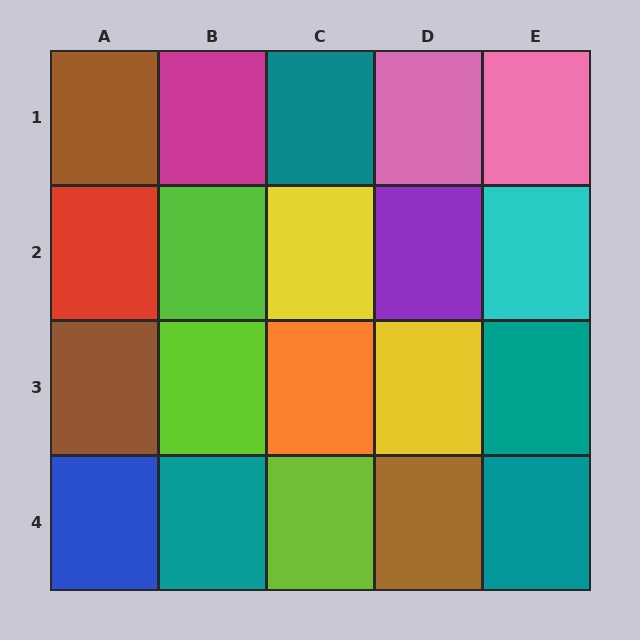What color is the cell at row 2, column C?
Yellow.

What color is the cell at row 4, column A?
Blue.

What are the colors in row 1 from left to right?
Brown, magenta, teal, pink, pink.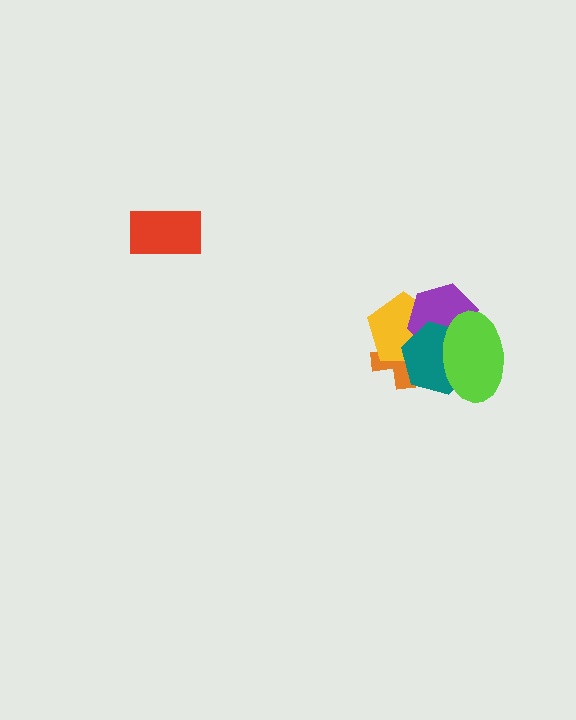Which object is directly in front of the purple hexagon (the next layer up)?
The teal hexagon is directly in front of the purple hexagon.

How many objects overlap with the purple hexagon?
4 objects overlap with the purple hexagon.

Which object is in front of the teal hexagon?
The lime ellipse is in front of the teal hexagon.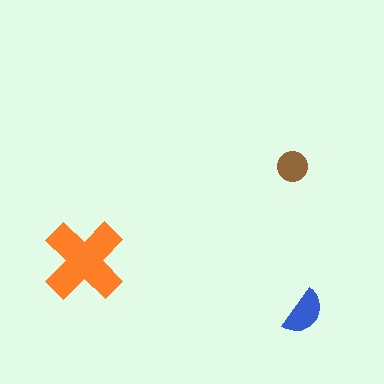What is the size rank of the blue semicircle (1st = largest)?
2nd.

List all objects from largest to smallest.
The orange cross, the blue semicircle, the brown circle.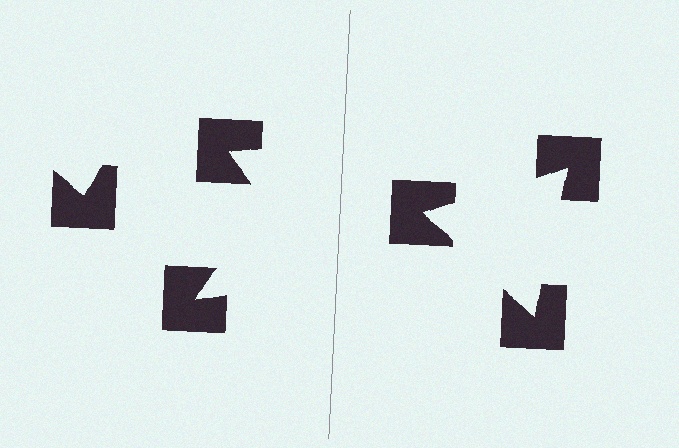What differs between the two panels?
The notched squares are positioned identically on both sides; only the wedge orientations differ. On the right they align to a triangle; on the left they are misaligned.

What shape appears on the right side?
An illusory triangle.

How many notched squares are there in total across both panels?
6 — 3 on each side.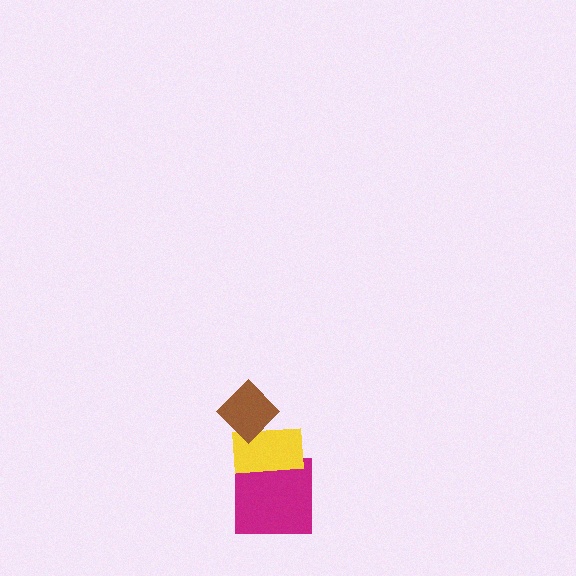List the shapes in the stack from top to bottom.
From top to bottom: the brown diamond, the yellow rectangle, the magenta square.